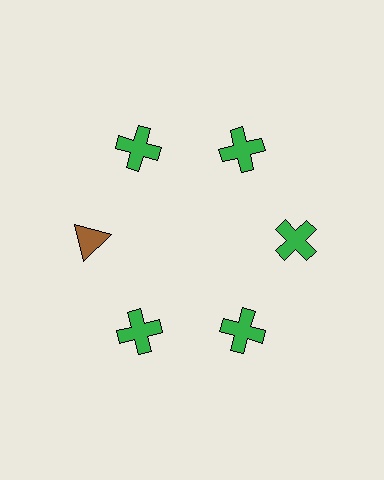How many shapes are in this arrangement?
There are 6 shapes arranged in a ring pattern.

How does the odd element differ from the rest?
It differs in both color (brown instead of green) and shape (triangle instead of cross).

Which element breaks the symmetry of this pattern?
The brown triangle at roughly the 9 o'clock position breaks the symmetry. All other shapes are green crosses.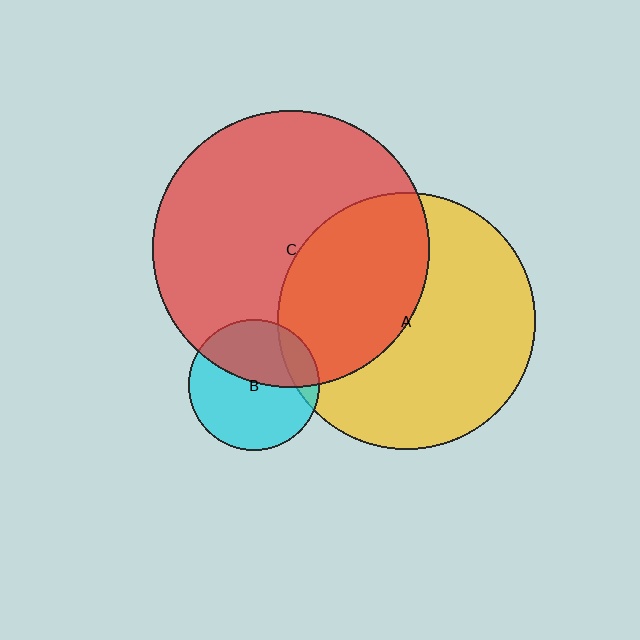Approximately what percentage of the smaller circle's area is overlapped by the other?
Approximately 45%.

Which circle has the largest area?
Circle C (red).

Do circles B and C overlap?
Yes.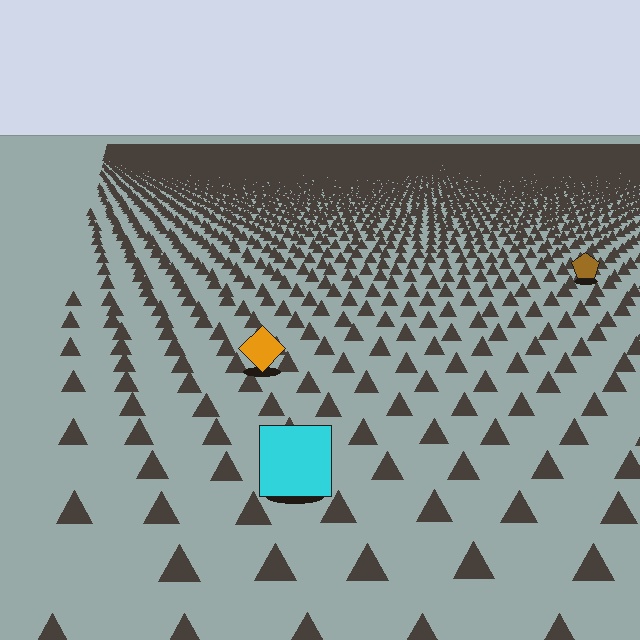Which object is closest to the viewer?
The cyan square is closest. The texture marks near it are larger and more spread out.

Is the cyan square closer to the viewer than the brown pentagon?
Yes. The cyan square is closer — you can tell from the texture gradient: the ground texture is coarser near it.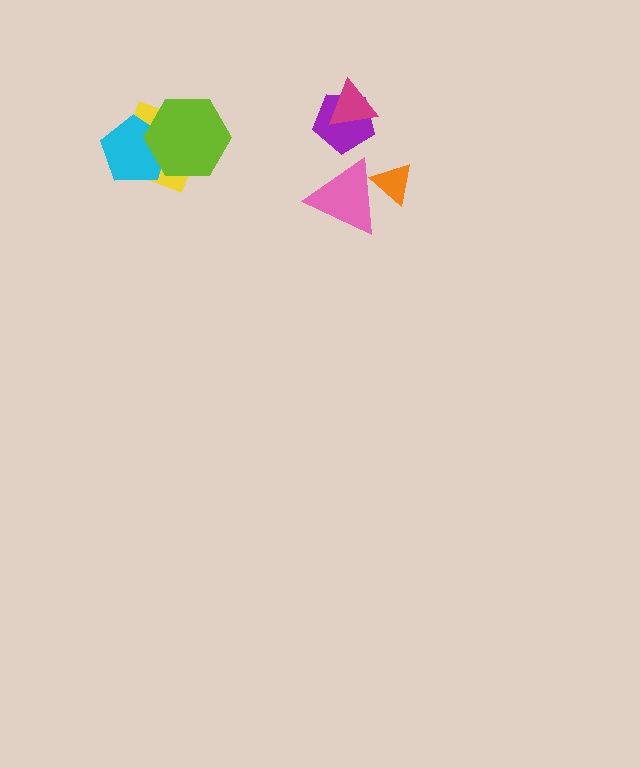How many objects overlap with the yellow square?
2 objects overlap with the yellow square.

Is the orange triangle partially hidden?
Yes, it is partially covered by another shape.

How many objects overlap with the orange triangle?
1 object overlaps with the orange triangle.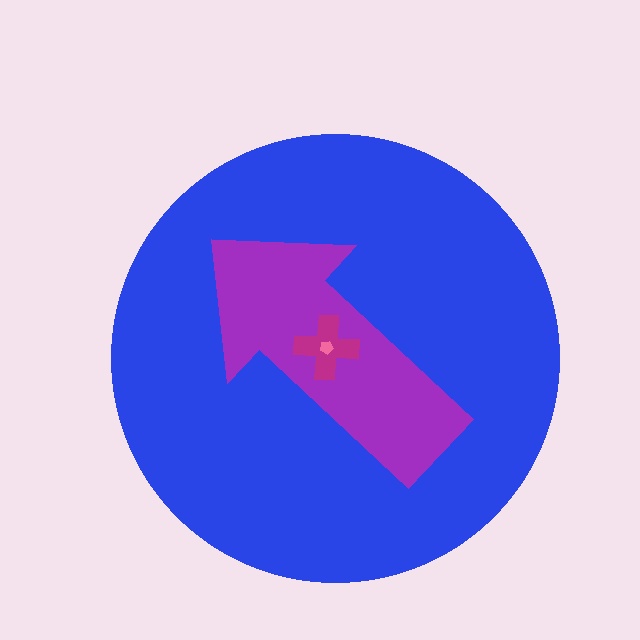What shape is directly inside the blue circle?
The purple arrow.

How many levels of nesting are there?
4.